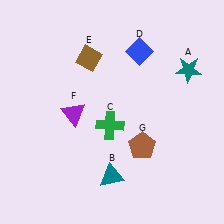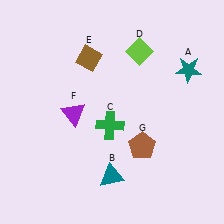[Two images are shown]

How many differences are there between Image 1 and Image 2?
There is 1 difference between the two images.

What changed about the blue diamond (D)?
In Image 1, D is blue. In Image 2, it changed to lime.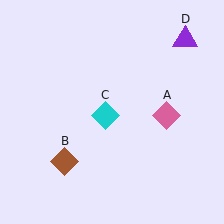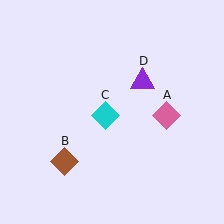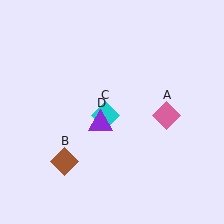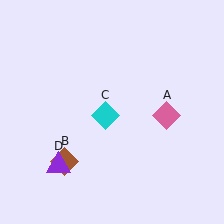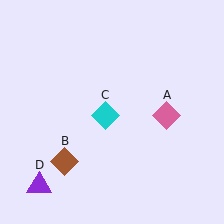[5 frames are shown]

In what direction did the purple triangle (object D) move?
The purple triangle (object D) moved down and to the left.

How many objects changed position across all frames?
1 object changed position: purple triangle (object D).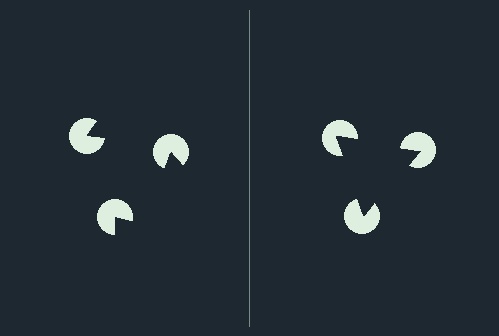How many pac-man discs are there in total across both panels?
6 — 3 on each side.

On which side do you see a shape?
An illusory triangle appears on the right side. On the left side the wedge cuts are rotated, so no coherent shape forms.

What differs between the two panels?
The pac-man discs are positioned identically on both sides; only the wedge orientations differ. On the right they align to a triangle; on the left they are misaligned.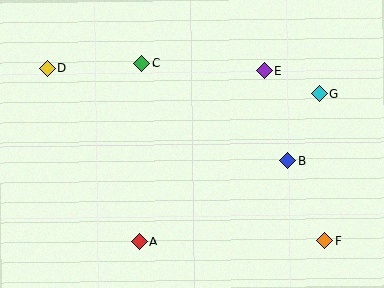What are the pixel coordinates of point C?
Point C is at (142, 63).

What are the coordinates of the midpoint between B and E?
The midpoint between B and E is at (276, 116).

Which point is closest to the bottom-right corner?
Point F is closest to the bottom-right corner.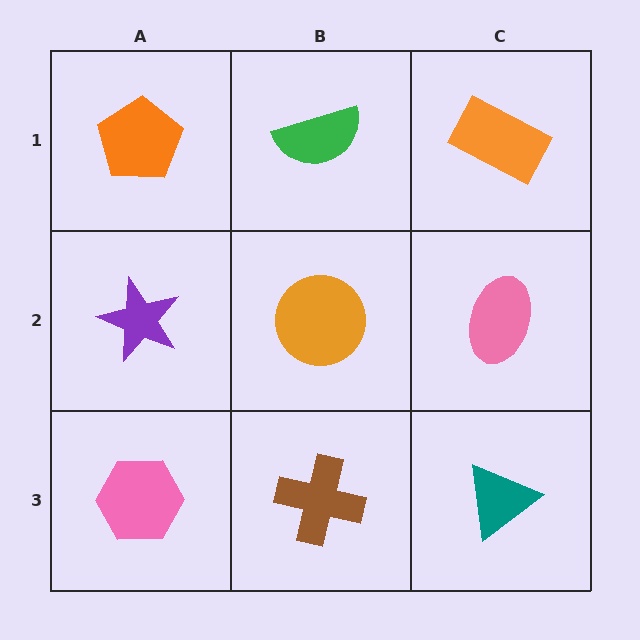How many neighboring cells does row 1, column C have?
2.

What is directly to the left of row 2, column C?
An orange circle.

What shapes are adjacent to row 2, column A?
An orange pentagon (row 1, column A), a pink hexagon (row 3, column A), an orange circle (row 2, column B).